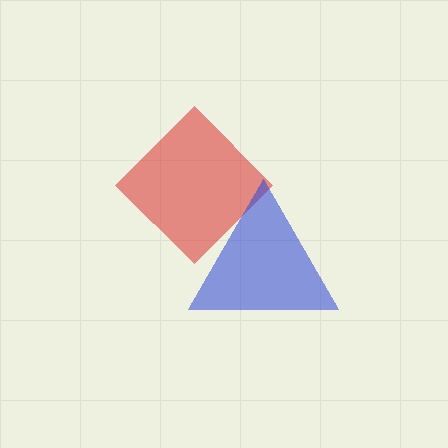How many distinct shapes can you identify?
There are 2 distinct shapes: a red diamond, a blue triangle.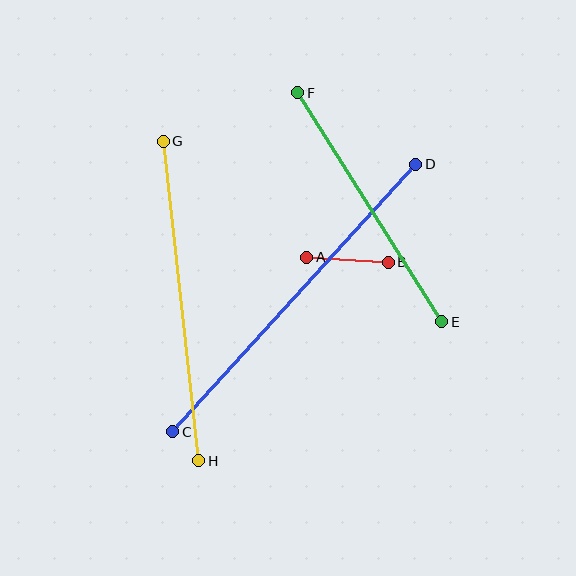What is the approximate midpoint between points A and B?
The midpoint is at approximately (347, 260) pixels.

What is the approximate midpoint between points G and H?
The midpoint is at approximately (181, 301) pixels.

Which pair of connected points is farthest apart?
Points C and D are farthest apart.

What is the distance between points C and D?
The distance is approximately 361 pixels.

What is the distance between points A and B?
The distance is approximately 82 pixels.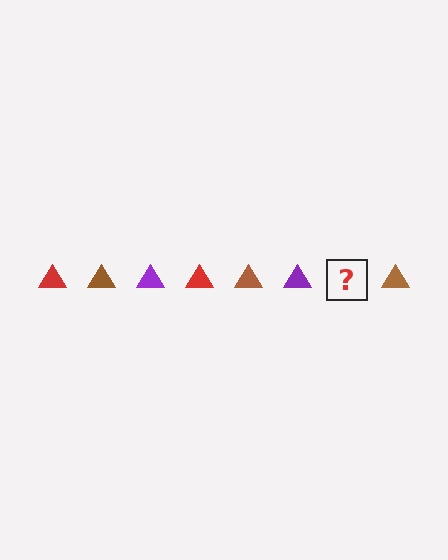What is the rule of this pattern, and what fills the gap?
The rule is that the pattern cycles through red, brown, purple triangles. The gap should be filled with a red triangle.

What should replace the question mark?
The question mark should be replaced with a red triangle.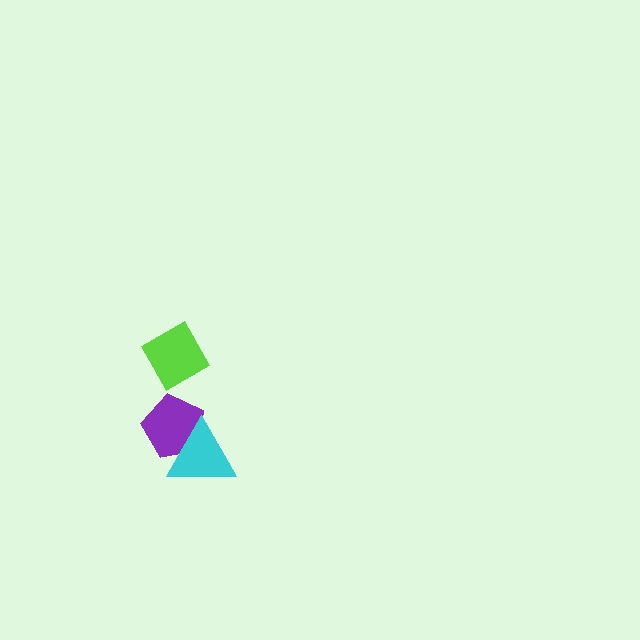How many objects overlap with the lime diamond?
0 objects overlap with the lime diamond.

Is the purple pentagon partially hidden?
Yes, it is partially covered by another shape.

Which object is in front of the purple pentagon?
The cyan triangle is in front of the purple pentagon.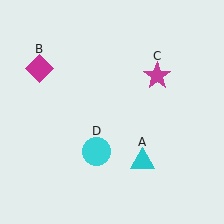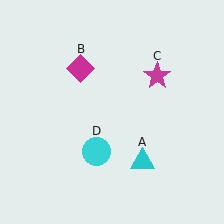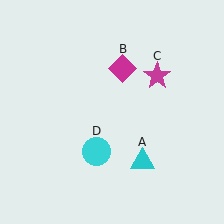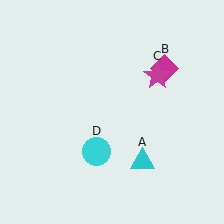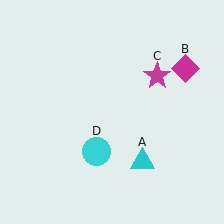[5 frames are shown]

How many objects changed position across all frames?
1 object changed position: magenta diamond (object B).